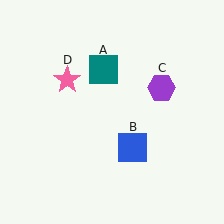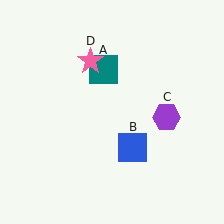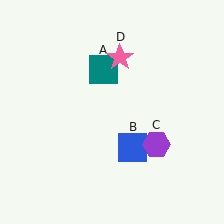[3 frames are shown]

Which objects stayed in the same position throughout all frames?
Teal square (object A) and blue square (object B) remained stationary.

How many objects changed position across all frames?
2 objects changed position: purple hexagon (object C), pink star (object D).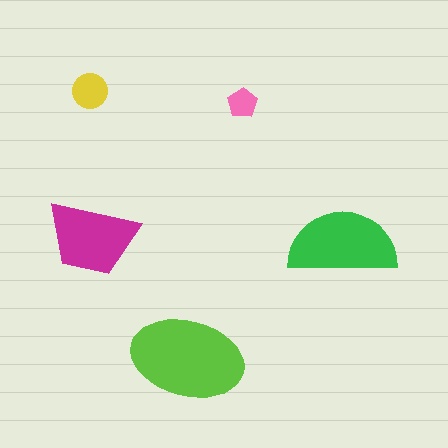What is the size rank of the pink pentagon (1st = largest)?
5th.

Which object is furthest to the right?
The green semicircle is rightmost.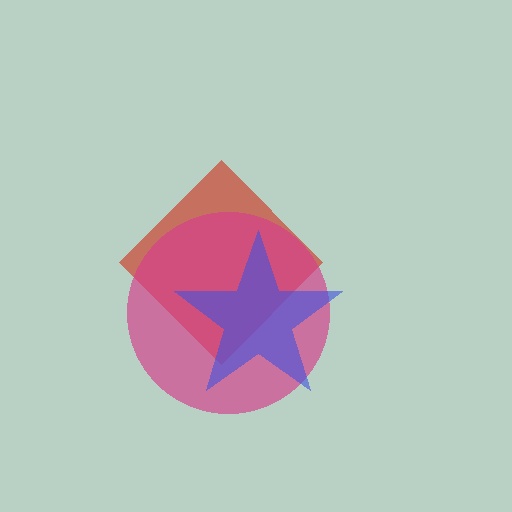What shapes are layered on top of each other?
The layered shapes are: a red diamond, a magenta circle, a blue star.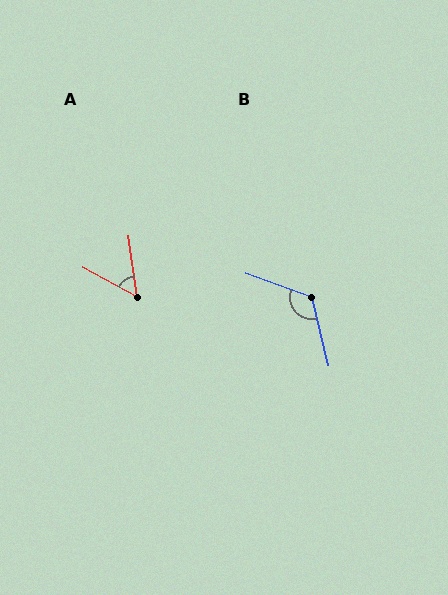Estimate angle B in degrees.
Approximately 124 degrees.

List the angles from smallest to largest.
A (53°), B (124°).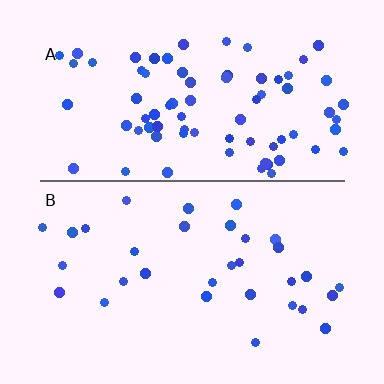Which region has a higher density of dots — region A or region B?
A (the top).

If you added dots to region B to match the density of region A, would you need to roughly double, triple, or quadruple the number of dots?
Approximately double.